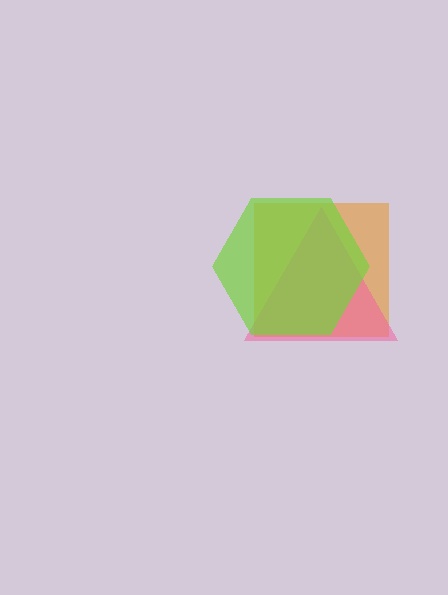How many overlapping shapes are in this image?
There are 3 overlapping shapes in the image.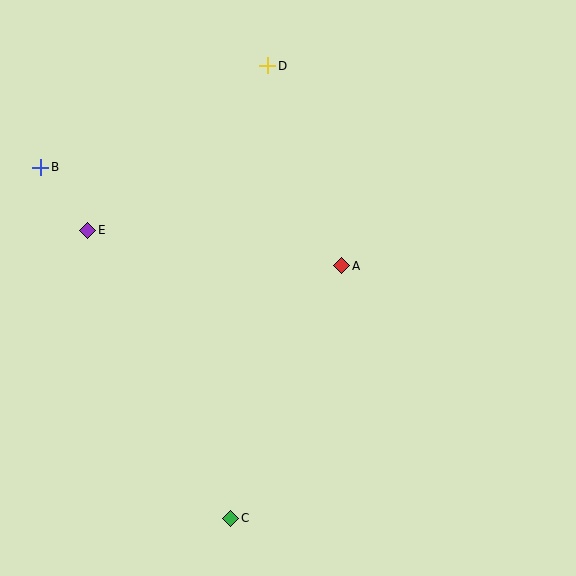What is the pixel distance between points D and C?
The distance between D and C is 454 pixels.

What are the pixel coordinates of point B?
Point B is at (41, 167).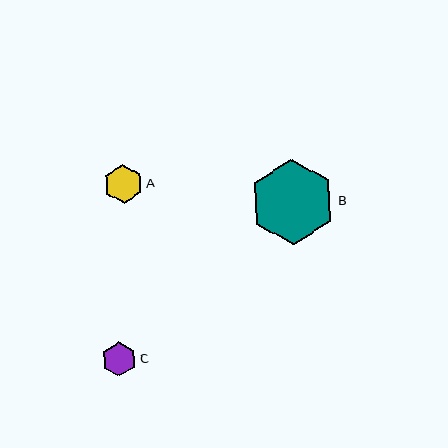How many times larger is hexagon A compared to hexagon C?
Hexagon A is approximately 1.2 times the size of hexagon C.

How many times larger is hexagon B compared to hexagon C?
Hexagon B is approximately 2.5 times the size of hexagon C.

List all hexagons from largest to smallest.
From largest to smallest: B, A, C.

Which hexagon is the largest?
Hexagon B is the largest with a size of approximately 85 pixels.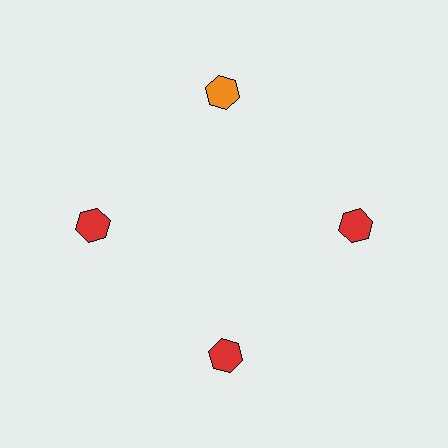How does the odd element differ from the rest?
It has a different color: orange instead of red.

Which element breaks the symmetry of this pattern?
The orange hexagon at roughly the 12 o'clock position breaks the symmetry. All other shapes are red hexagons.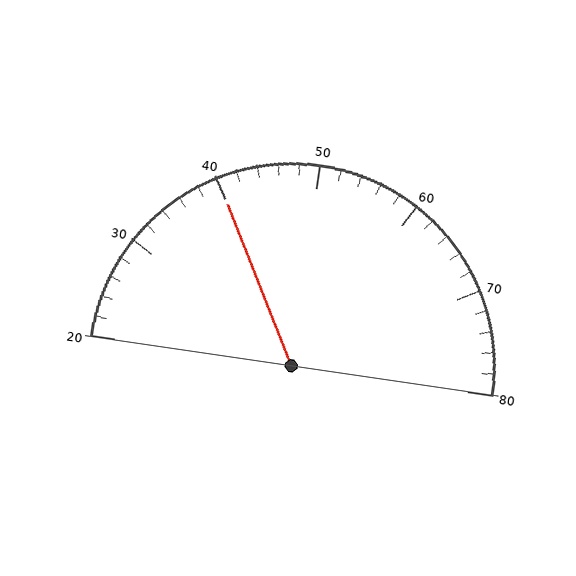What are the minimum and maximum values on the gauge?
The gauge ranges from 20 to 80.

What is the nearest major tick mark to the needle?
The nearest major tick mark is 40.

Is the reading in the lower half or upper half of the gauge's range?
The reading is in the lower half of the range (20 to 80).